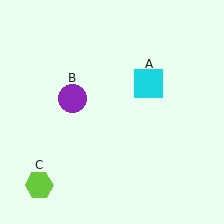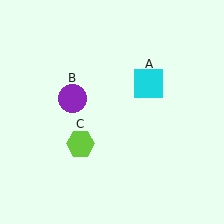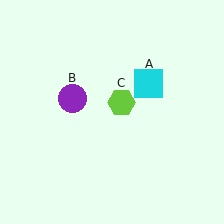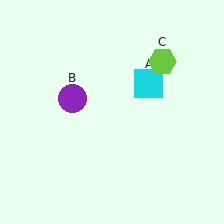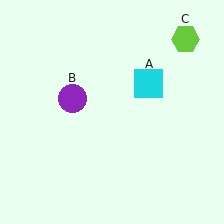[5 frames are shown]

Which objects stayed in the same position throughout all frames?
Cyan square (object A) and purple circle (object B) remained stationary.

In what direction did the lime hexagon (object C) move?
The lime hexagon (object C) moved up and to the right.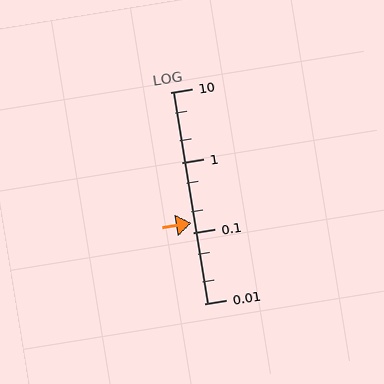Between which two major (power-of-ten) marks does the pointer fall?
The pointer is between 0.1 and 1.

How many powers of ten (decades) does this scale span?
The scale spans 3 decades, from 0.01 to 10.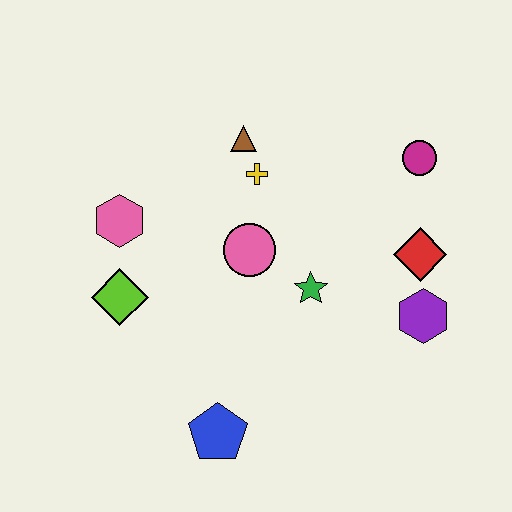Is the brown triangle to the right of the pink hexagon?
Yes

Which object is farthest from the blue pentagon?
The magenta circle is farthest from the blue pentagon.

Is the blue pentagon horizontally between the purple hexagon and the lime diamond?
Yes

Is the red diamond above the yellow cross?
No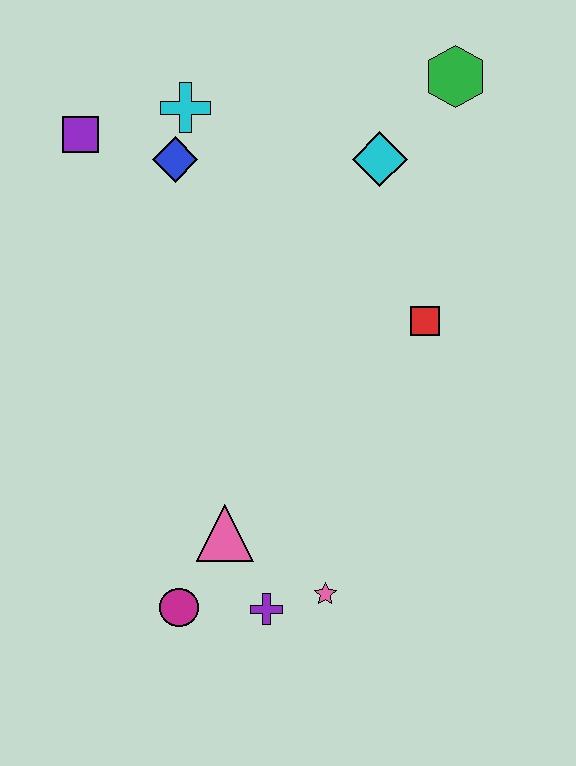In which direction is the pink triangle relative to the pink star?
The pink triangle is to the left of the pink star.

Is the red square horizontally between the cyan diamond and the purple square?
No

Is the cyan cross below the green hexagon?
Yes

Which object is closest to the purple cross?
The pink star is closest to the purple cross.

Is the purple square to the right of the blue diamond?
No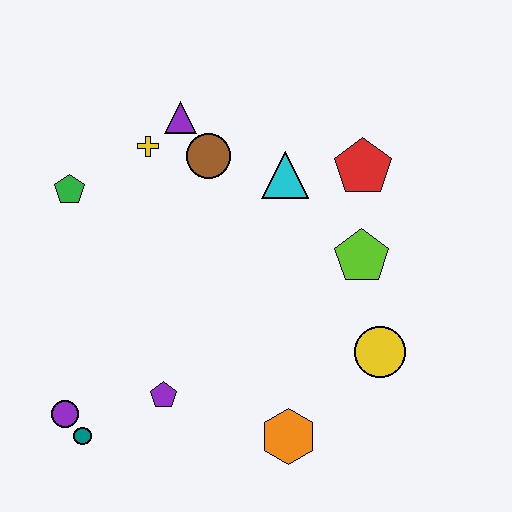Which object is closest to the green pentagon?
The yellow cross is closest to the green pentagon.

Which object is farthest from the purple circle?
The red pentagon is farthest from the purple circle.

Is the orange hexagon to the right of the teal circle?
Yes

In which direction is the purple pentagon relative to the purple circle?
The purple pentagon is to the right of the purple circle.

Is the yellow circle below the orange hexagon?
No